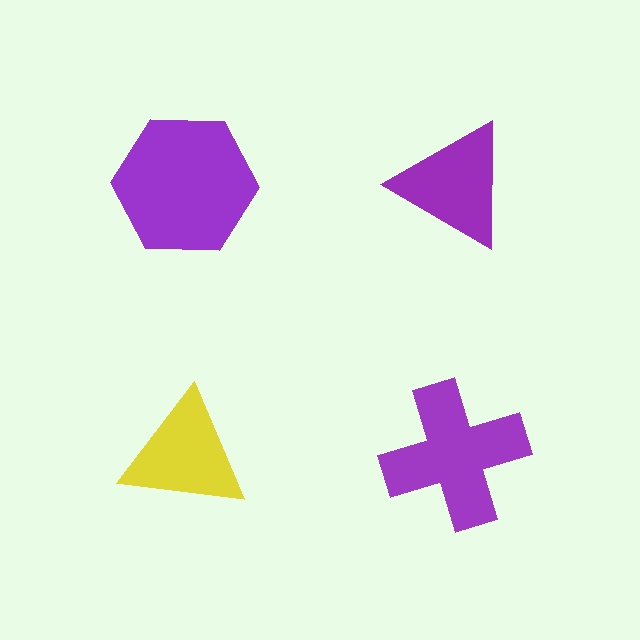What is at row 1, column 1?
A purple hexagon.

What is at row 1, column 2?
A purple triangle.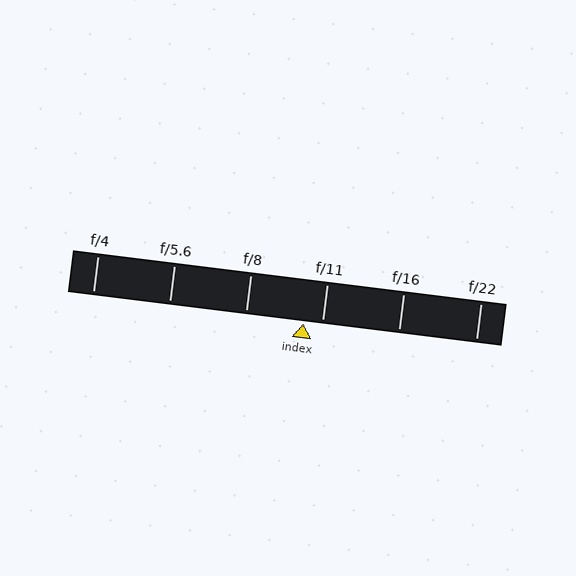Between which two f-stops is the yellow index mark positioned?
The index mark is between f/8 and f/11.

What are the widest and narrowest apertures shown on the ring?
The widest aperture shown is f/4 and the narrowest is f/22.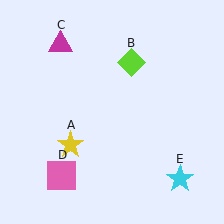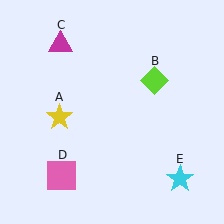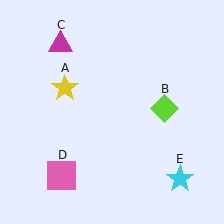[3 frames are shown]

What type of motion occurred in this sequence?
The yellow star (object A), lime diamond (object B) rotated clockwise around the center of the scene.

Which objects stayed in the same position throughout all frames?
Magenta triangle (object C) and pink square (object D) and cyan star (object E) remained stationary.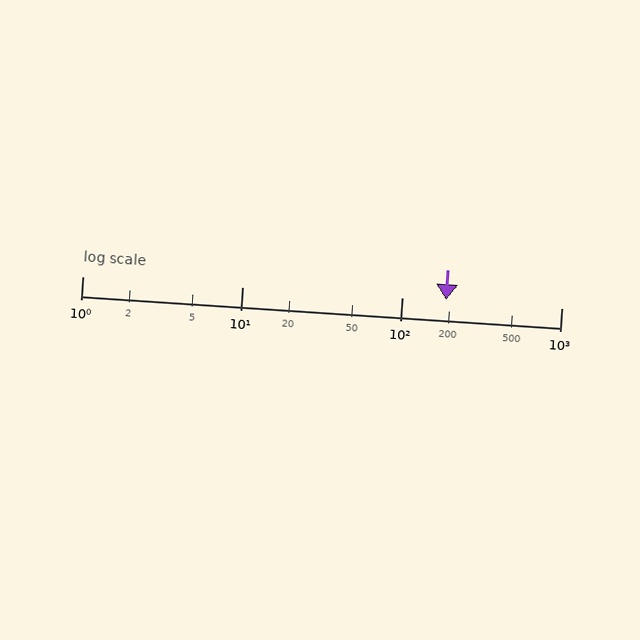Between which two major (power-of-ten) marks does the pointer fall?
The pointer is between 100 and 1000.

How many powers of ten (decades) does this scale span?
The scale spans 3 decades, from 1 to 1000.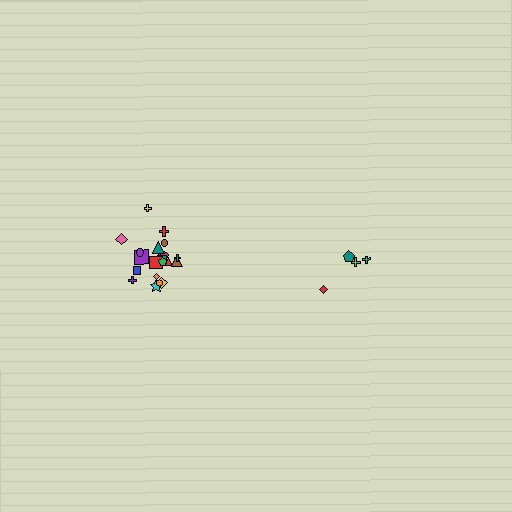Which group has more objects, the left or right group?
The left group.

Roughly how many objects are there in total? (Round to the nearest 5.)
Roughly 25 objects in total.